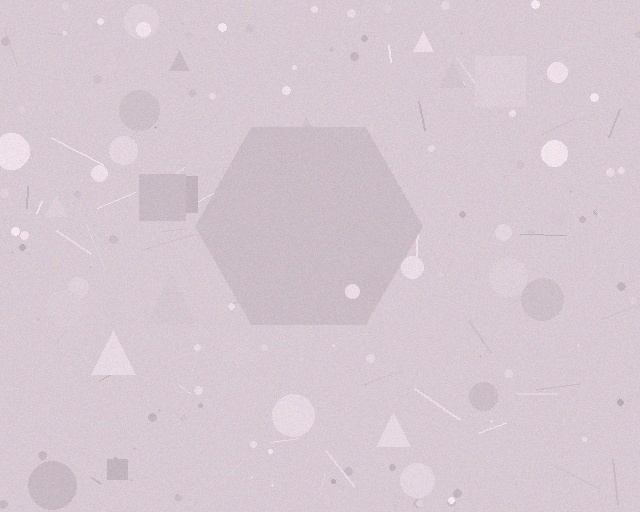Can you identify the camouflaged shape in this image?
The camouflaged shape is a hexagon.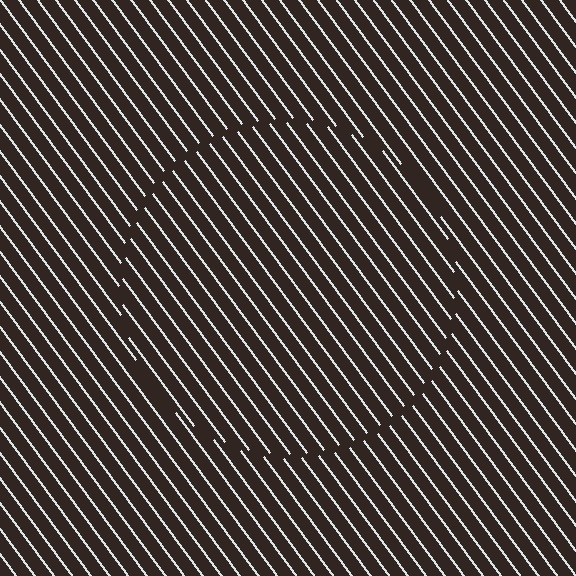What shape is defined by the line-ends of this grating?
An illusory circle. The interior of the shape contains the same grating, shifted by half a period — the contour is defined by the phase discontinuity where line-ends from the inner and outer gratings abut.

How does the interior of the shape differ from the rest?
The interior of the shape contains the same grating, shifted by half a period — the contour is defined by the phase discontinuity where line-ends from the inner and outer gratings abut.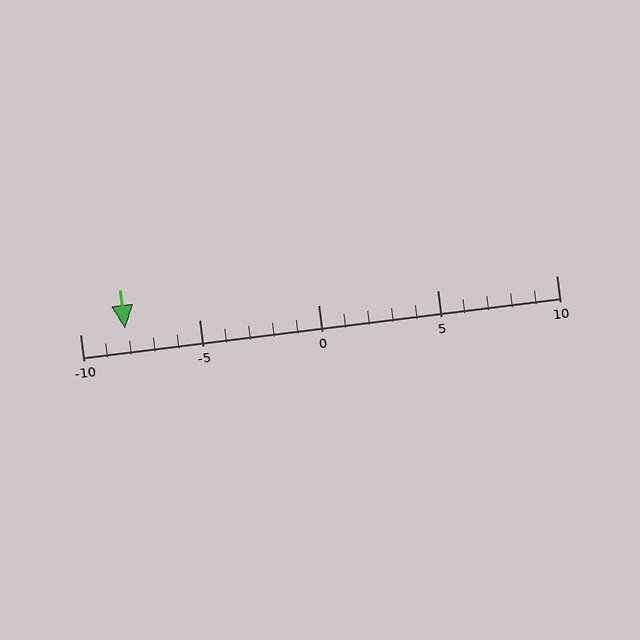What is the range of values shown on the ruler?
The ruler shows values from -10 to 10.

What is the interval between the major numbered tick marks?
The major tick marks are spaced 5 units apart.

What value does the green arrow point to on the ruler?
The green arrow points to approximately -8.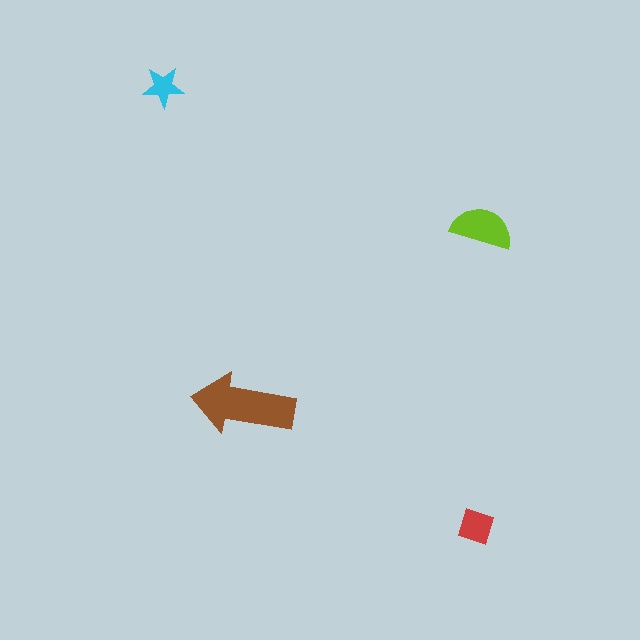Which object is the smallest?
The cyan star.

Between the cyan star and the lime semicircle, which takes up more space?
The lime semicircle.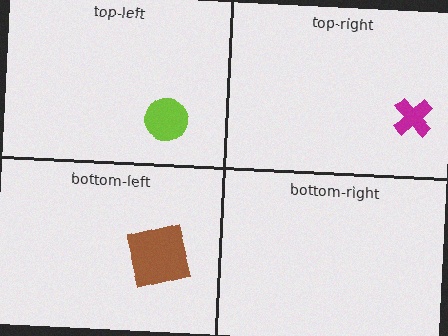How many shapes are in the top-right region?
1.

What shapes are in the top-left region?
The lime circle.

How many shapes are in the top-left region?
1.